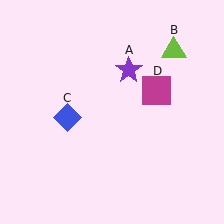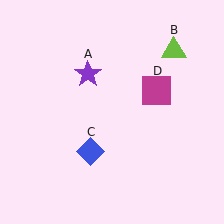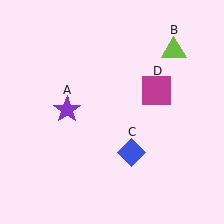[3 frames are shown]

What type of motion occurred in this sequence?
The purple star (object A), blue diamond (object C) rotated counterclockwise around the center of the scene.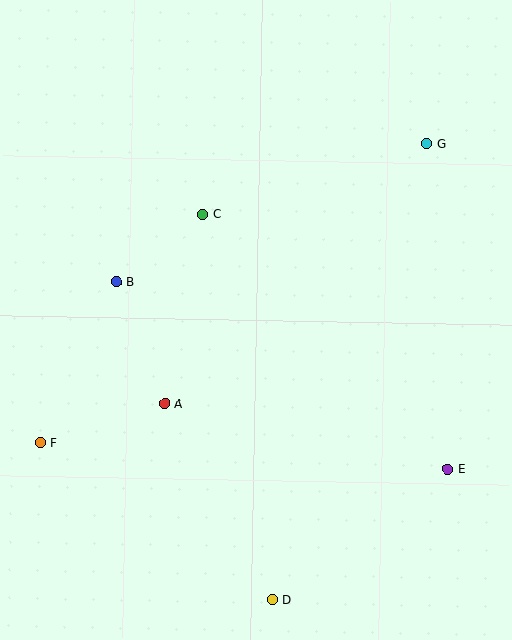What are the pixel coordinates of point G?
Point G is at (427, 144).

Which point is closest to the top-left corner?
Point C is closest to the top-left corner.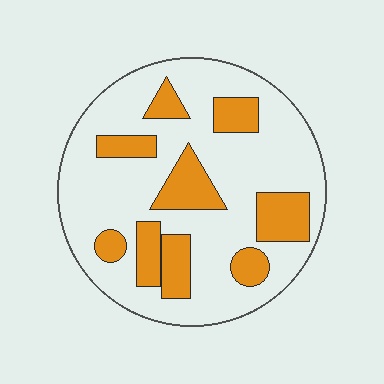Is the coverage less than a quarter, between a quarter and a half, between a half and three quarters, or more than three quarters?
Between a quarter and a half.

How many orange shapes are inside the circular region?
9.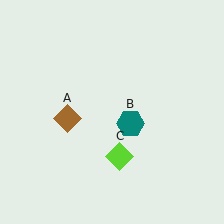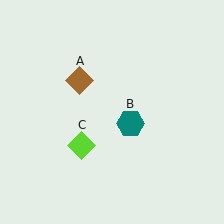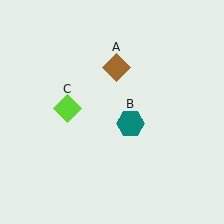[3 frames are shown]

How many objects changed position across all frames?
2 objects changed position: brown diamond (object A), lime diamond (object C).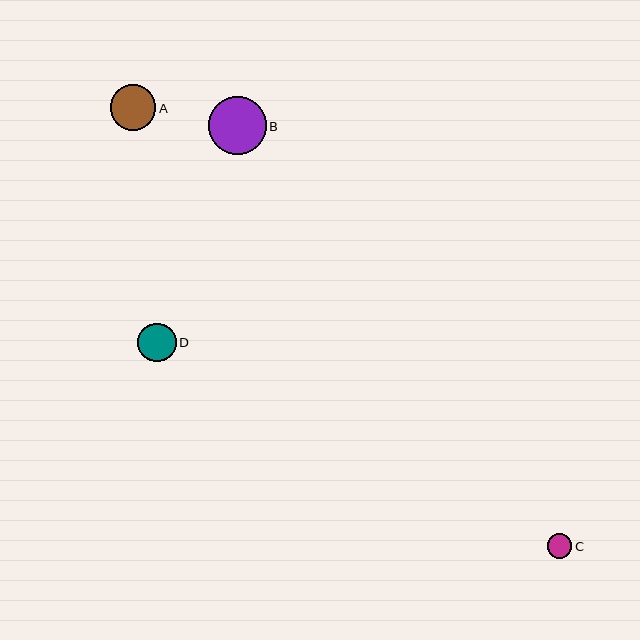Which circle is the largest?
Circle B is the largest with a size of approximately 58 pixels.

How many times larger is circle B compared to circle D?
Circle B is approximately 1.5 times the size of circle D.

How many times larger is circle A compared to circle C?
Circle A is approximately 1.8 times the size of circle C.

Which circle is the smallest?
Circle C is the smallest with a size of approximately 25 pixels.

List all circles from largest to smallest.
From largest to smallest: B, A, D, C.